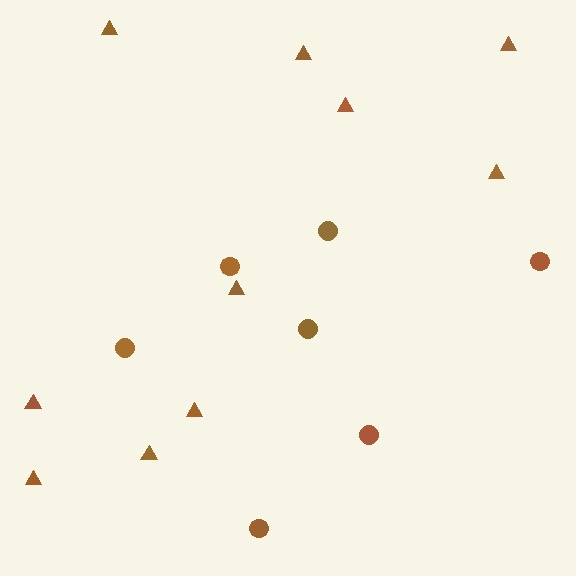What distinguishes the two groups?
There are 2 groups: one group of circles (7) and one group of triangles (10).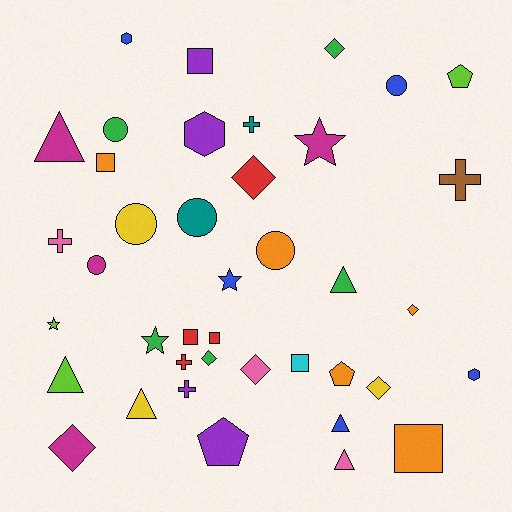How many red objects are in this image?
There are 4 red objects.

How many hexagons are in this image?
There are 3 hexagons.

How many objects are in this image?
There are 40 objects.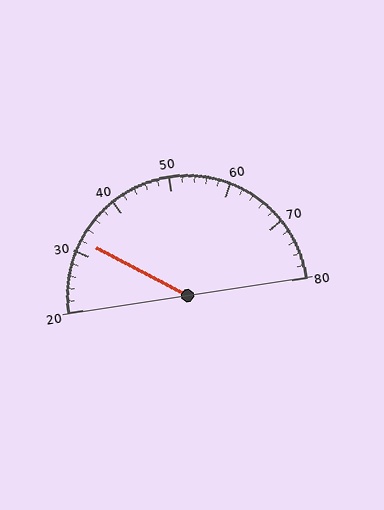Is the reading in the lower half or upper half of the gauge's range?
The reading is in the lower half of the range (20 to 80).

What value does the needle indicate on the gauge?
The needle indicates approximately 32.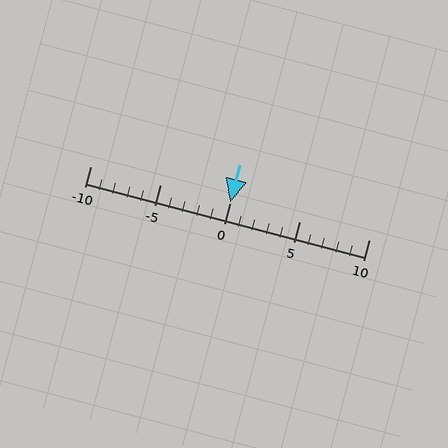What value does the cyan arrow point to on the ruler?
The cyan arrow points to approximately 0.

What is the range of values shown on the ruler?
The ruler shows values from -10 to 10.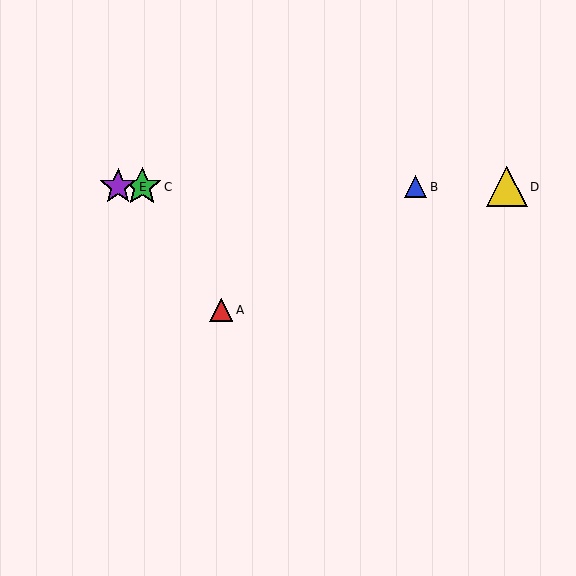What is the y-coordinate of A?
Object A is at y≈310.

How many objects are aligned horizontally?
4 objects (B, C, D, E) are aligned horizontally.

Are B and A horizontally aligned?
No, B is at y≈187 and A is at y≈310.